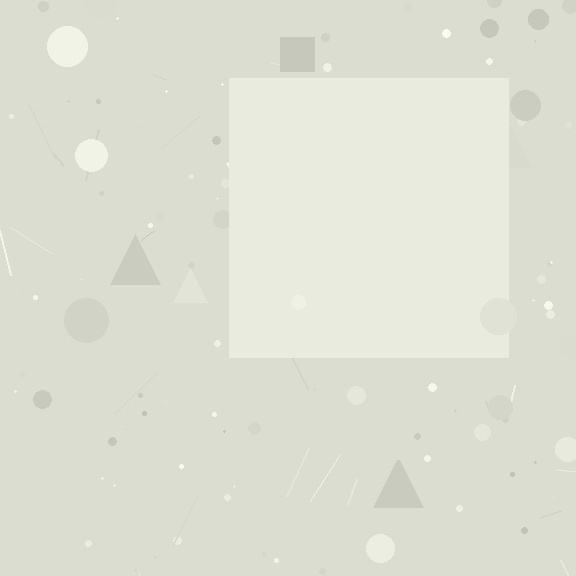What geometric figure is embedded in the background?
A square is embedded in the background.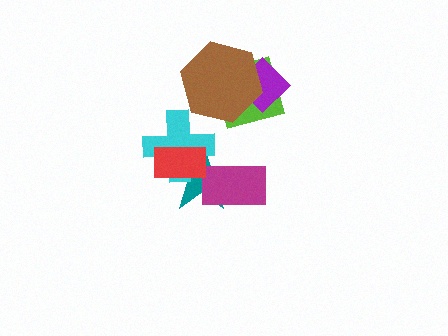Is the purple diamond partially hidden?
Yes, it is partially covered by another shape.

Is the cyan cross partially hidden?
Yes, it is partially covered by another shape.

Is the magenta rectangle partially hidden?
No, no other shape covers it.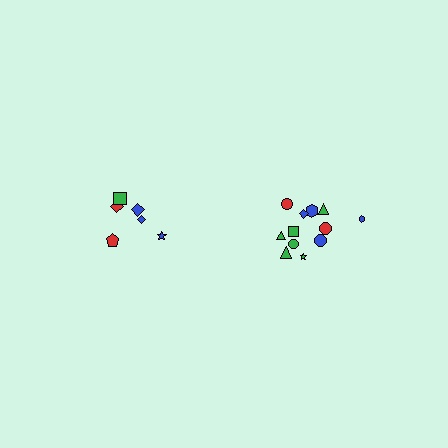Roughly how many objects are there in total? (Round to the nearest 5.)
Roughly 20 objects in total.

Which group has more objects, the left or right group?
The right group.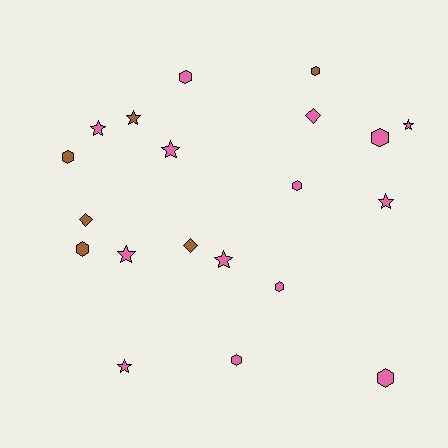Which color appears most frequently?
Pink, with 14 objects.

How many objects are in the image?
There are 20 objects.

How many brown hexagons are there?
There are 3 brown hexagons.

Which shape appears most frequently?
Hexagon, with 9 objects.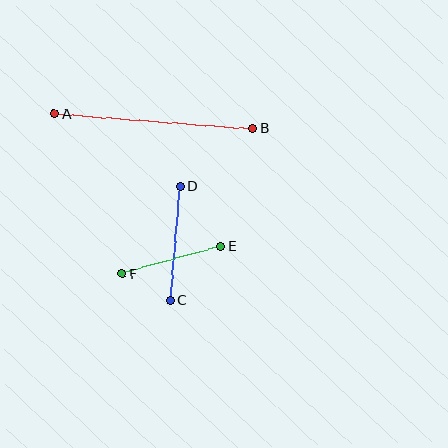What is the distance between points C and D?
The distance is approximately 115 pixels.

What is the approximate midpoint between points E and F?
The midpoint is at approximately (171, 260) pixels.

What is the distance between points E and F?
The distance is approximately 102 pixels.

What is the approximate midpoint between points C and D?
The midpoint is at approximately (175, 244) pixels.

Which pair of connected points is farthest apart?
Points A and B are farthest apart.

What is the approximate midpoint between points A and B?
The midpoint is at approximately (154, 121) pixels.